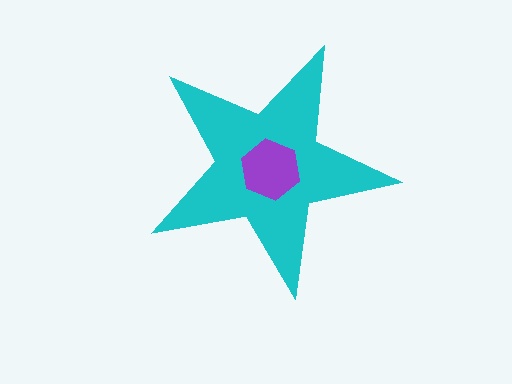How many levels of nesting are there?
2.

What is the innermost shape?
The purple hexagon.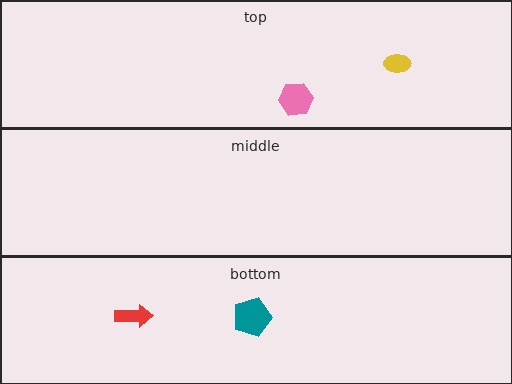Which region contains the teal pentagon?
The bottom region.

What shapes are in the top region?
The pink hexagon, the yellow ellipse.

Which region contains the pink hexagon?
The top region.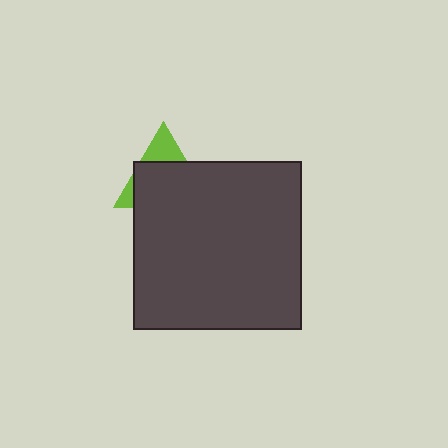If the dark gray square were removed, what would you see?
You would see the complete lime triangle.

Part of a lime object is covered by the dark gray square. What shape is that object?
It is a triangle.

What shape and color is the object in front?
The object in front is a dark gray square.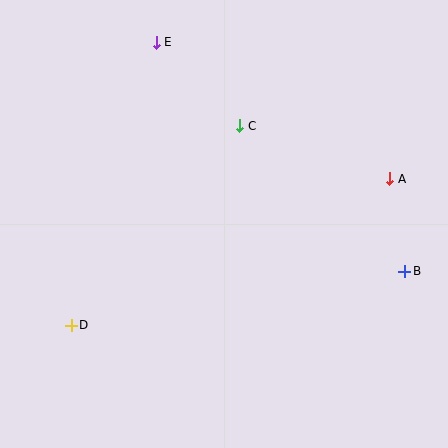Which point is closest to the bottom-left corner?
Point D is closest to the bottom-left corner.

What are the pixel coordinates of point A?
Point A is at (390, 179).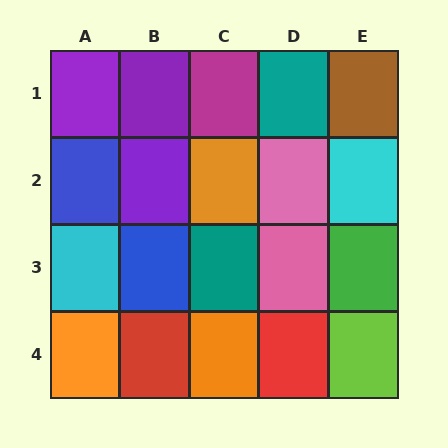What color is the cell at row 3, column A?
Cyan.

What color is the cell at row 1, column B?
Purple.